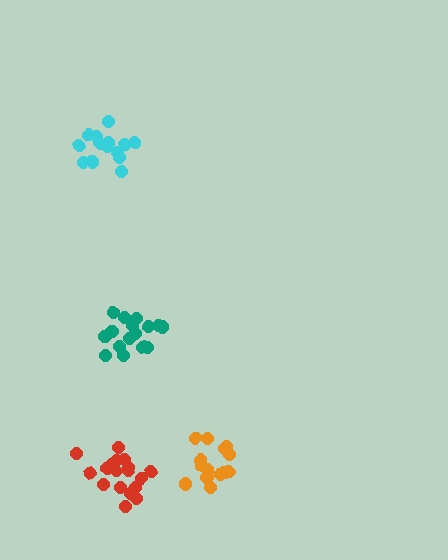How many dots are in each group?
Group 1: 15 dots, Group 2: 14 dots, Group 3: 19 dots, Group 4: 16 dots (64 total).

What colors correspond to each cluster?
The clusters are colored: cyan, orange, red, teal.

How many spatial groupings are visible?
There are 4 spatial groupings.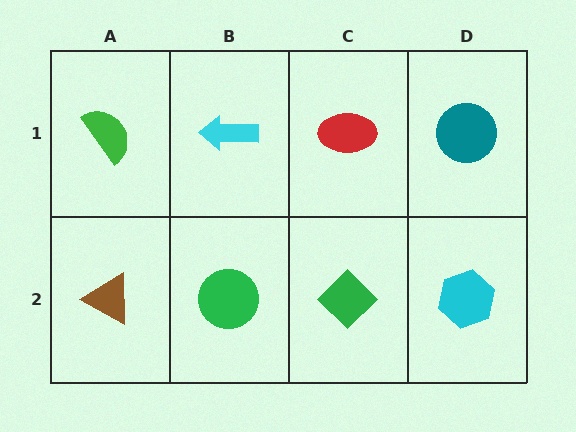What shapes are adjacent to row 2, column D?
A teal circle (row 1, column D), a green diamond (row 2, column C).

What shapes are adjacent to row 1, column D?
A cyan hexagon (row 2, column D), a red ellipse (row 1, column C).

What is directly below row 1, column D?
A cyan hexagon.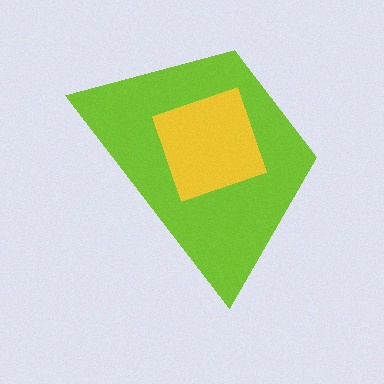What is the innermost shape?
The yellow square.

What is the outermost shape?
The lime trapezoid.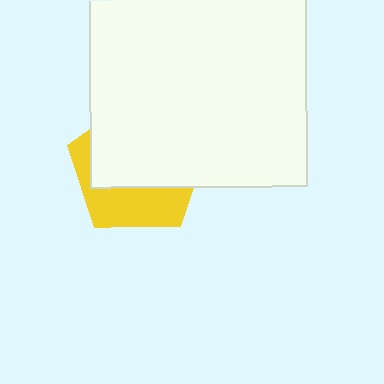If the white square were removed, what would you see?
You would see the complete yellow pentagon.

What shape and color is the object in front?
The object in front is a white square.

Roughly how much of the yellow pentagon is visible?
A small part of it is visible (roughly 37%).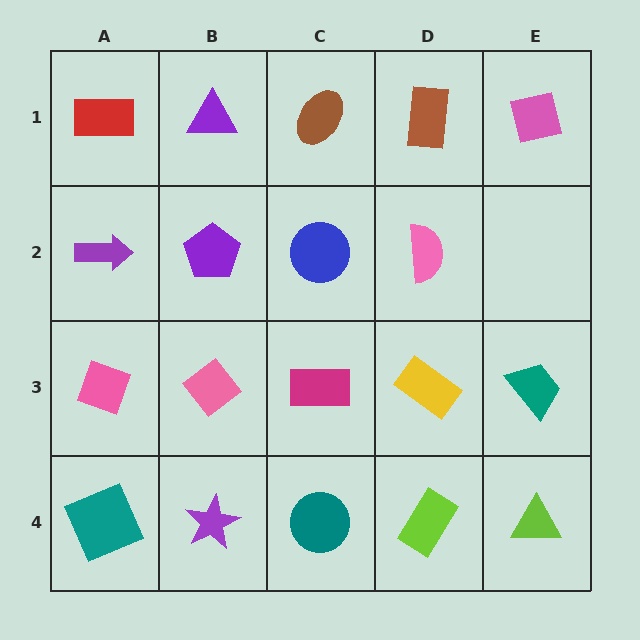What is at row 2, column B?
A purple pentagon.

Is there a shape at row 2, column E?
No, that cell is empty.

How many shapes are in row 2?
4 shapes.